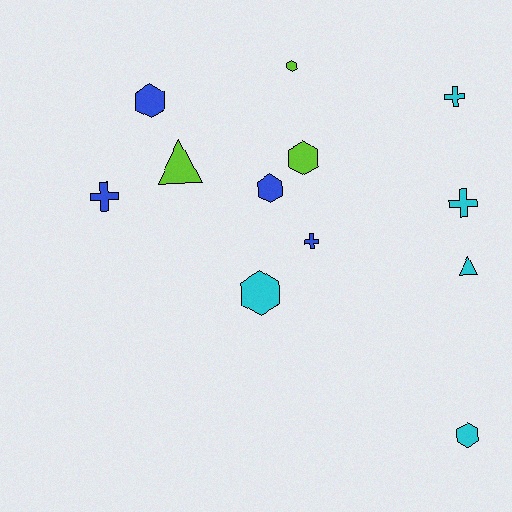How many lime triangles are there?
There is 1 lime triangle.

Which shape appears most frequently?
Hexagon, with 6 objects.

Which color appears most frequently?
Cyan, with 5 objects.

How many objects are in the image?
There are 12 objects.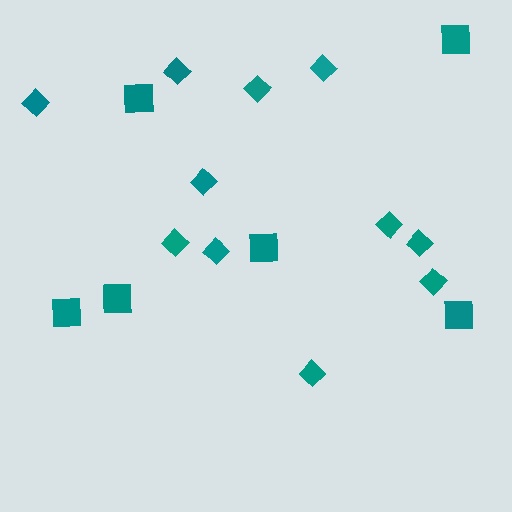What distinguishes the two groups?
There are 2 groups: one group of diamonds (11) and one group of squares (6).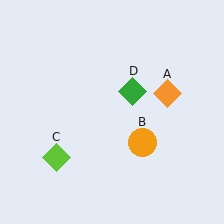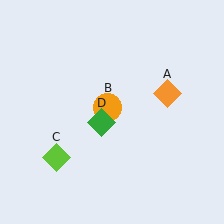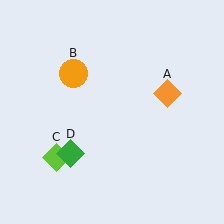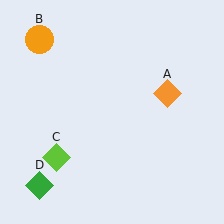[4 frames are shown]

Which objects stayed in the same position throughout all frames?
Orange diamond (object A) and lime diamond (object C) remained stationary.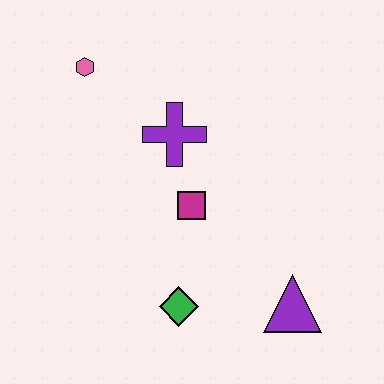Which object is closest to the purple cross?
The magenta square is closest to the purple cross.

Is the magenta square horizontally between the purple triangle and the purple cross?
Yes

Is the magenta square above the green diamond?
Yes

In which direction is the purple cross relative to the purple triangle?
The purple cross is above the purple triangle.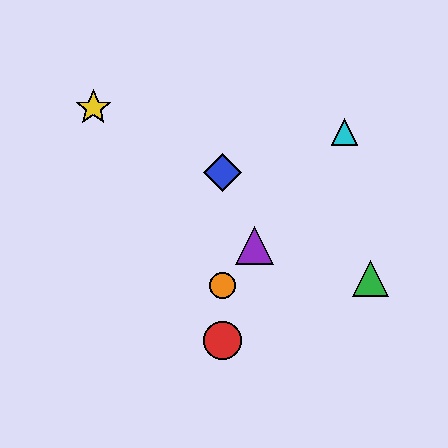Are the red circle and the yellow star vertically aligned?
No, the red circle is at x≈222 and the yellow star is at x≈93.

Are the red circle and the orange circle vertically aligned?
Yes, both are at x≈222.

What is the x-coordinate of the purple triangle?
The purple triangle is at x≈254.